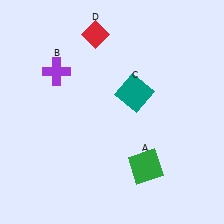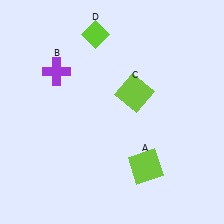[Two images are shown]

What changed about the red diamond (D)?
In Image 1, D is red. In Image 2, it changed to lime.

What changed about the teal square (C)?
In Image 1, C is teal. In Image 2, it changed to lime.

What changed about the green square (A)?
In Image 1, A is green. In Image 2, it changed to lime.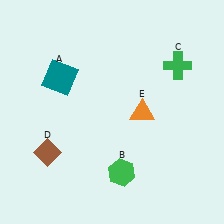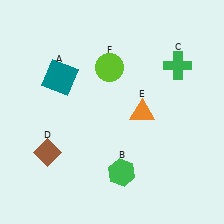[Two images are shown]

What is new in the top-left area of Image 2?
A lime circle (F) was added in the top-left area of Image 2.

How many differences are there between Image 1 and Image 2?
There is 1 difference between the two images.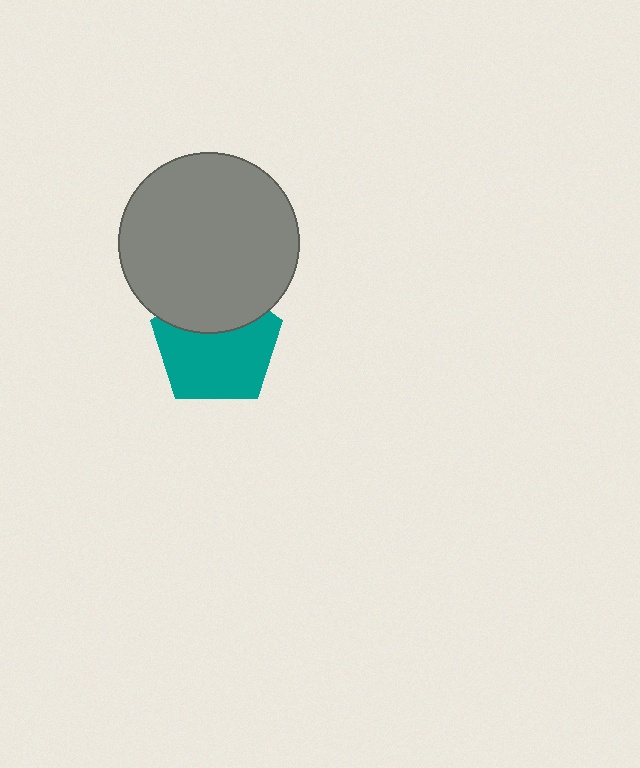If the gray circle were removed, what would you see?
You would see the complete teal pentagon.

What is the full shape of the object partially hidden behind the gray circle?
The partially hidden object is a teal pentagon.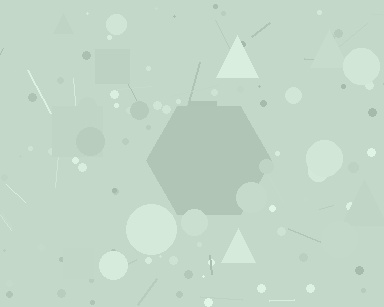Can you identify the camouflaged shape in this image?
The camouflaged shape is a hexagon.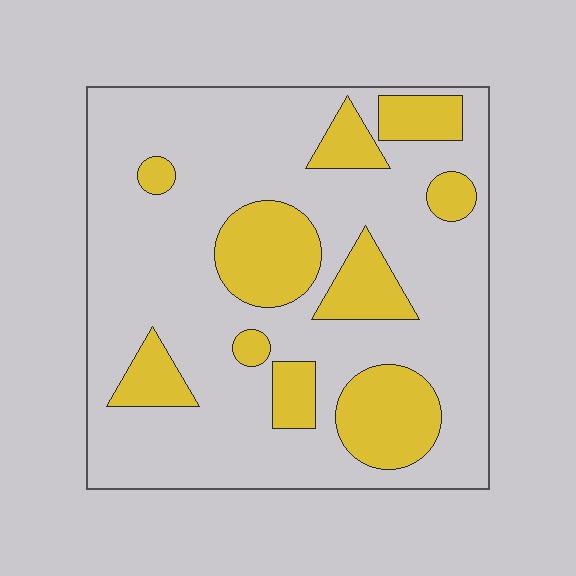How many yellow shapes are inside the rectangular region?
10.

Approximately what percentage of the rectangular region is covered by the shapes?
Approximately 25%.